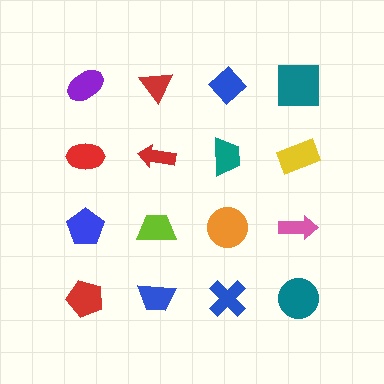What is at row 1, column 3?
A blue diamond.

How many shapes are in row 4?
4 shapes.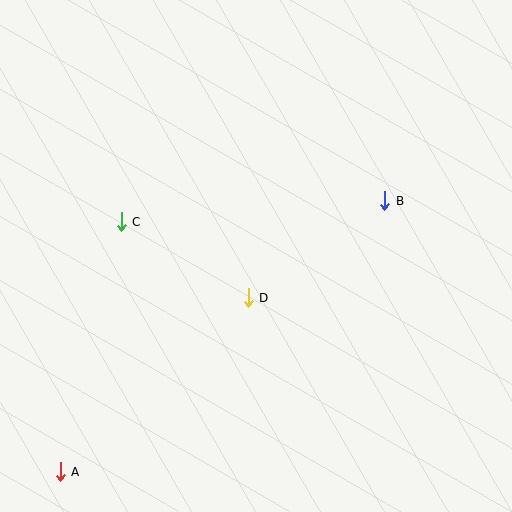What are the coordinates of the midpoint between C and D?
The midpoint between C and D is at (185, 260).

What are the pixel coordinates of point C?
Point C is at (121, 222).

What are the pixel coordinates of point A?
Point A is at (60, 472).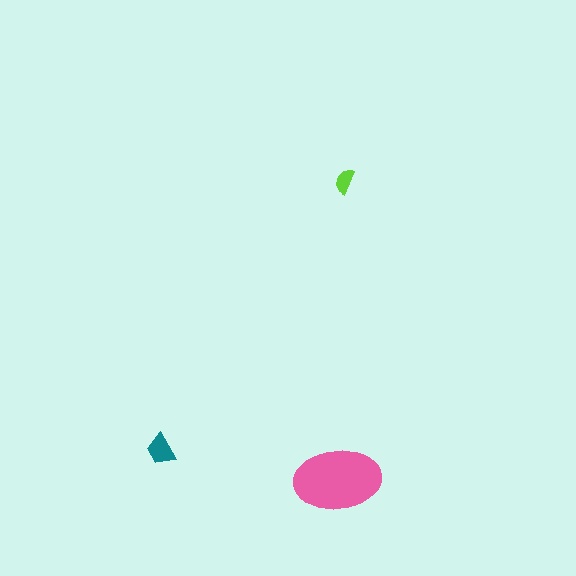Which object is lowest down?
The pink ellipse is bottommost.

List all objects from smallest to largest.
The lime semicircle, the teal trapezoid, the pink ellipse.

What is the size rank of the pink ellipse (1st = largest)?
1st.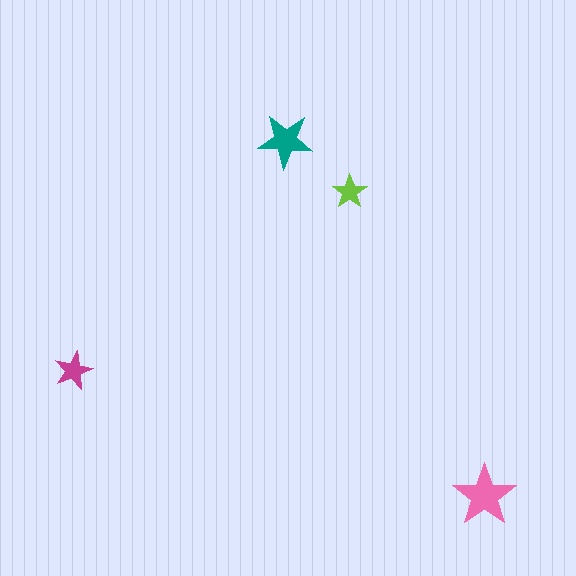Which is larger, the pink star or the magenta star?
The pink one.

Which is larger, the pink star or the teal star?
The pink one.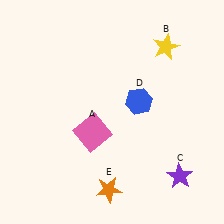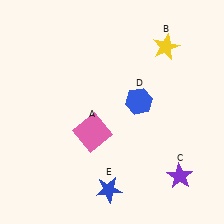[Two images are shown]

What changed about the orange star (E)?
In Image 1, E is orange. In Image 2, it changed to blue.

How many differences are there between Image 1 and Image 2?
There is 1 difference between the two images.